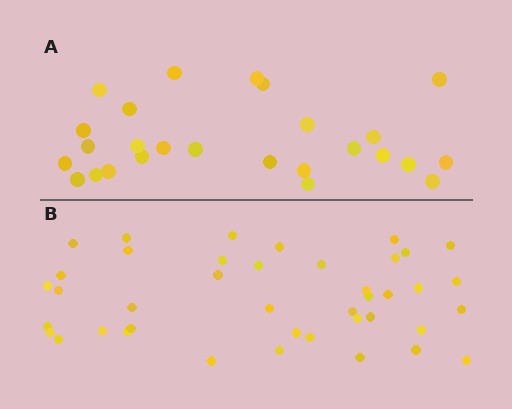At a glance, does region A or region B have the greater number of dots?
Region B (the bottom region) has more dots.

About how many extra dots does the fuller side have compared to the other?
Region B has approximately 15 more dots than region A.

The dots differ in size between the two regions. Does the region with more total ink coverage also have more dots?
No. Region A has more total ink coverage because its dots are larger, but region B actually contains more individual dots. Total area can be misleading — the number of items is what matters here.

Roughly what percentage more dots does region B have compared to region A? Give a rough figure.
About 60% more.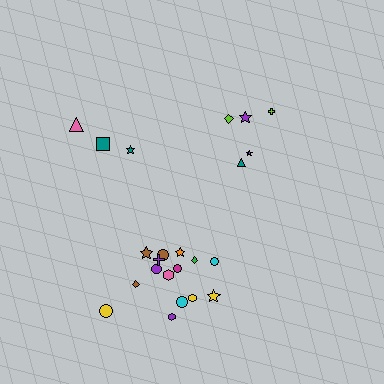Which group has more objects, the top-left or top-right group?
The top-right group.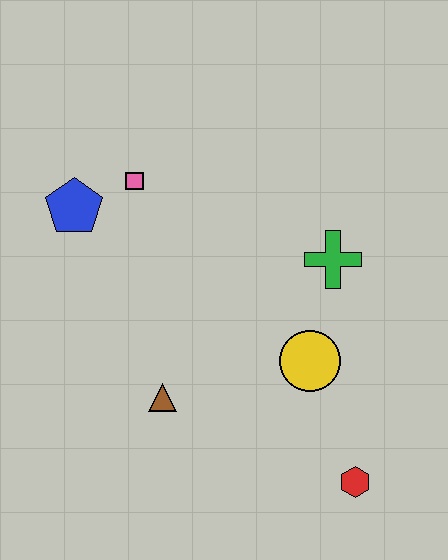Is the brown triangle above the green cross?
No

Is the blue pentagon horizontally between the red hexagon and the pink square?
No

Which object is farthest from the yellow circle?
The blue pentagon is farthest from the yellow circle.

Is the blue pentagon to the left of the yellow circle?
Yes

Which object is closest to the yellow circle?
The green cross is closest to the yellow circle.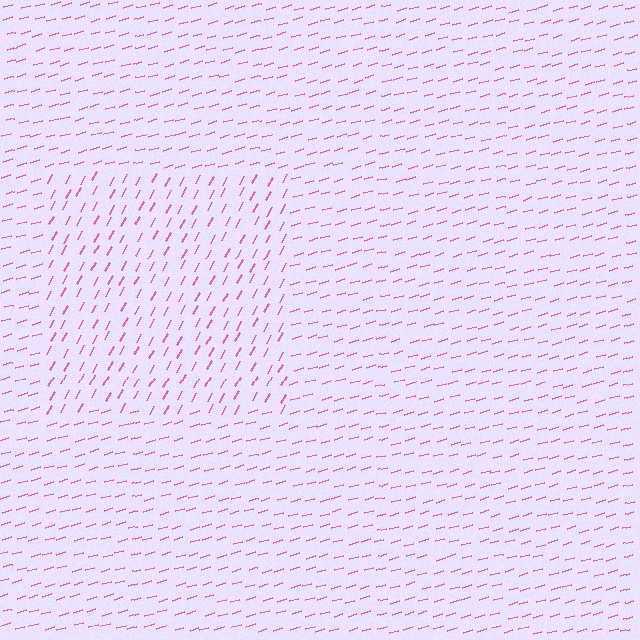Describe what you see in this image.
The image is filled with small pink line segments. A rectangle region in the image has lines oriented differently from the surrounding lines, creating a visible texture boundary.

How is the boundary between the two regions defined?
The boundary is defined purely by a change in line orientation (approximately 45 degrees difference). All lines are the same color and thickness.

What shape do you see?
I see a rectangle.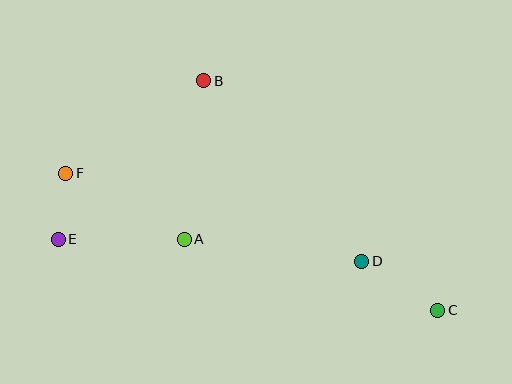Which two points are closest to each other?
Points E and F are closest to each other.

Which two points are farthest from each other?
Points C and F are farthest from each other.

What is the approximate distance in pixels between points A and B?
The distance between A and B is approximately 160 pixels.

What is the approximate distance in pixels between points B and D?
The distance between B and D is approximately 240 pixels.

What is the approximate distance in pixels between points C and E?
The distance between C and E is approximately 386 pixels.